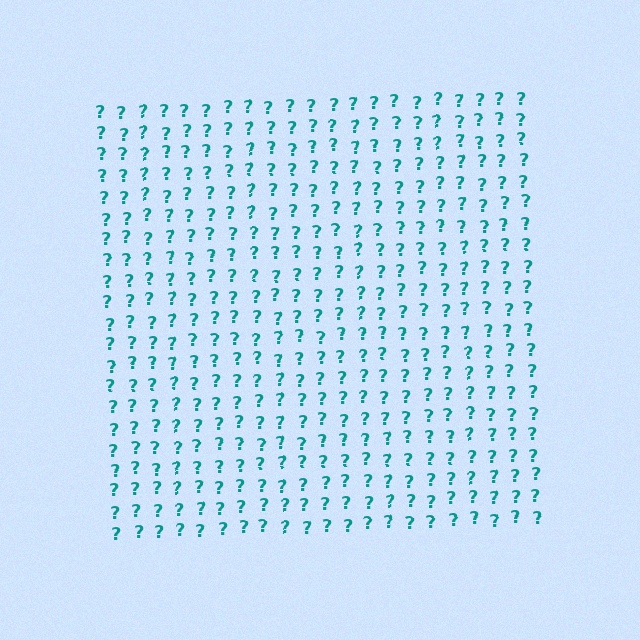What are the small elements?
The small elements are question marks.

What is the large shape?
The large shape is a square.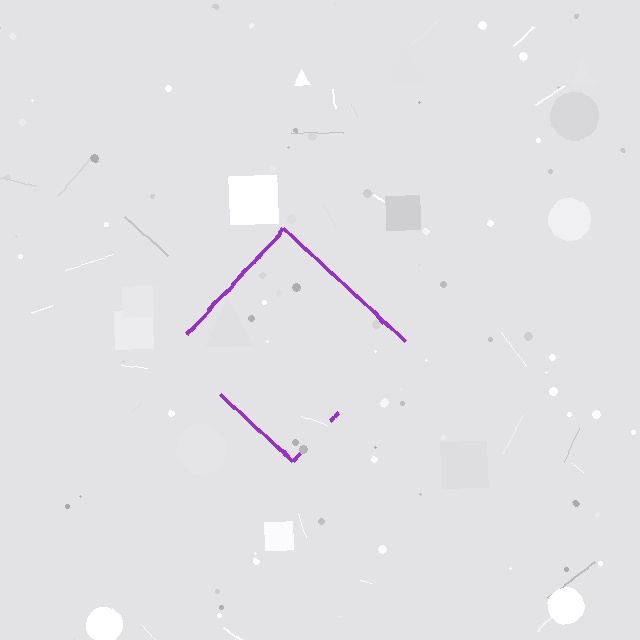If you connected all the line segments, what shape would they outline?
They would outline a diamond.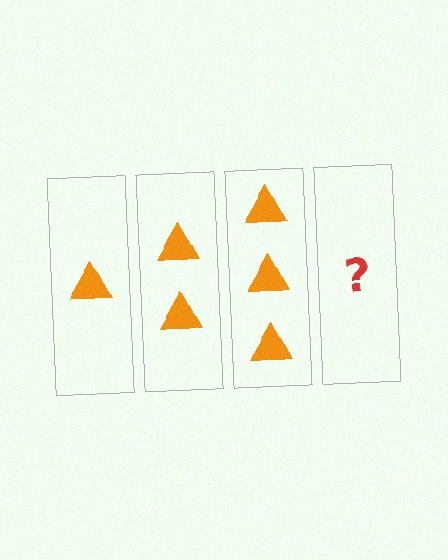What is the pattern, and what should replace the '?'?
The pattern is that each step adds one more triangle. The '?' should be 4 triangles.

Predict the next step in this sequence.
The next step is 4 triangles.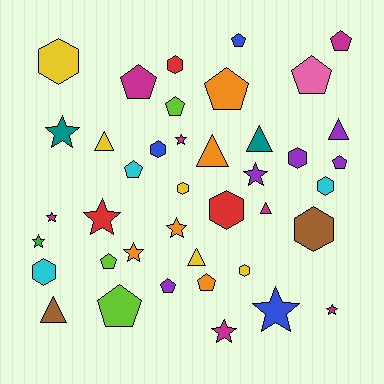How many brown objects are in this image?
There are 2 brown objects.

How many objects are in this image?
There are 40 objects.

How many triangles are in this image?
There are 7 triangles.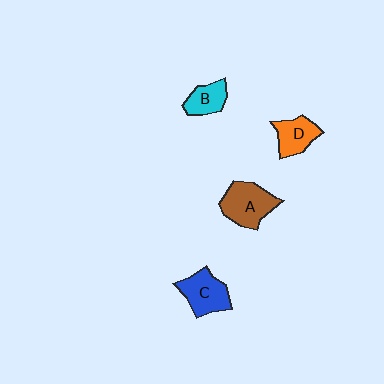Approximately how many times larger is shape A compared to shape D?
Approximately 1.4 times.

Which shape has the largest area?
Shape A (brown).